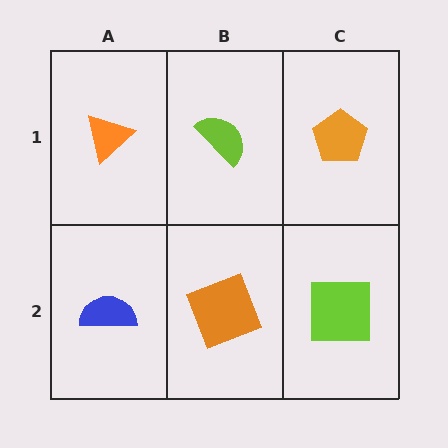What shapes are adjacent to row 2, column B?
A lime semicircle (row 1, column B), a blue semicircle (row 2, column A), a lime square (row 2, column C).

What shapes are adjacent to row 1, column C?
A lime square (row 2, column C), a lime semicircle (row 1, column B).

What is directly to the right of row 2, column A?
An orange square.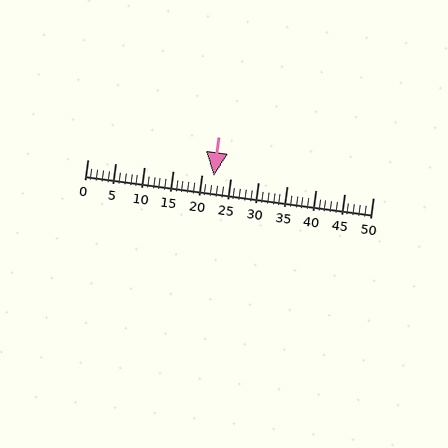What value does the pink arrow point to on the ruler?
The pink arrow points to approximately 22.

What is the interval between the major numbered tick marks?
The major tick marks are spaced 5 units apart.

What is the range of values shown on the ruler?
The ruler shows values from 0 to 50.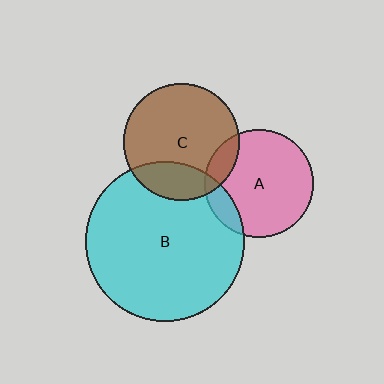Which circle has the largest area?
Circle B (cyan).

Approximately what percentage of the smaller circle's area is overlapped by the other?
Approximately 20%.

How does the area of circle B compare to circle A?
Approximately 2.1 times.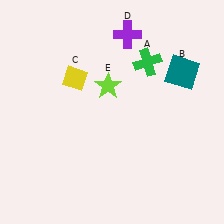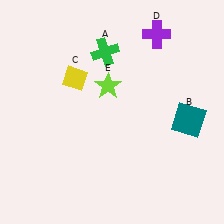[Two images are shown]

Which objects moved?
The objects that moved are: the green cross (A), the teal square (B), the purple cross (D).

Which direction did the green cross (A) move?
The green cross (A) moved left.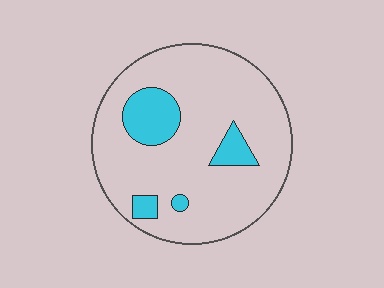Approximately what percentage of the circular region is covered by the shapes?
Approximately 15%.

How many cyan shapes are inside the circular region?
4.